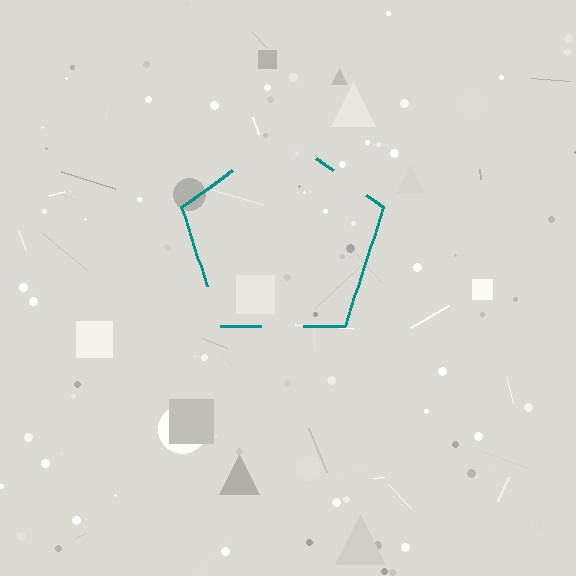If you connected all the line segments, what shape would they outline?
They would outline a pentagon.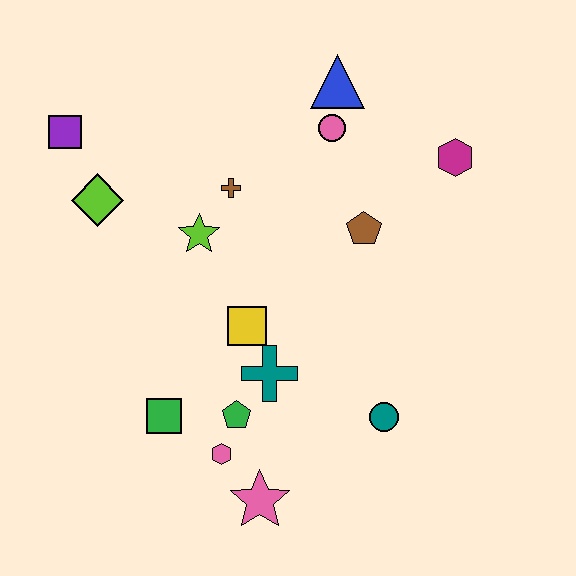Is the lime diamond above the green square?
Yes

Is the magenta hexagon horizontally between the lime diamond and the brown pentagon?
No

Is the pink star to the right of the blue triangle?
No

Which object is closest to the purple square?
The lime diamond is closest to the purple square.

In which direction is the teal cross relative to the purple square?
The teal cross is below the purple square.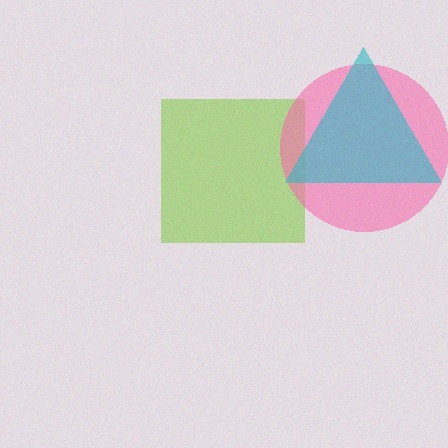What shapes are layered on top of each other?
The layered shapes are: a lime square, a pink circle, a cyan triangle.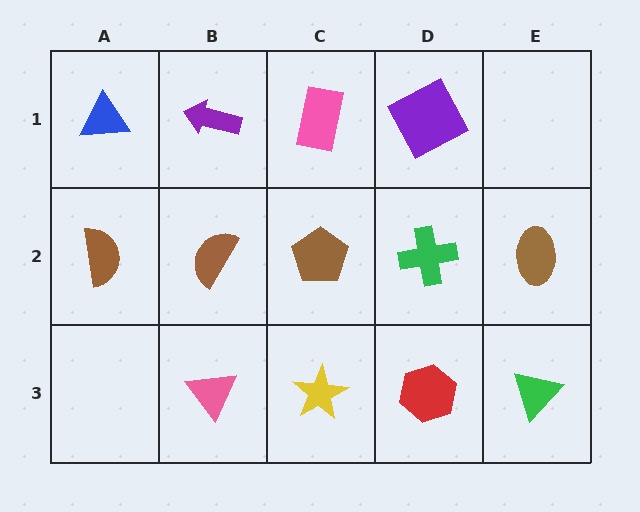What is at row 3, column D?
A red hexagon.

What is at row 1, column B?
A purple arrow.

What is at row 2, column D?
A green cross.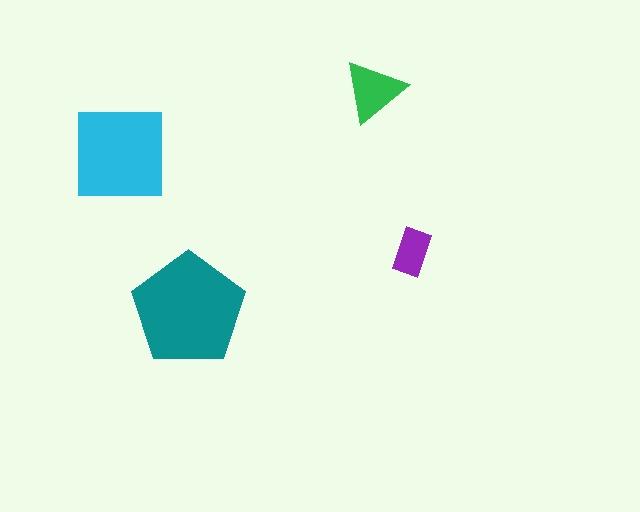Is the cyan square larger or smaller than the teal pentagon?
Smaller.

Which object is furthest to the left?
The cyan square is leftmost.